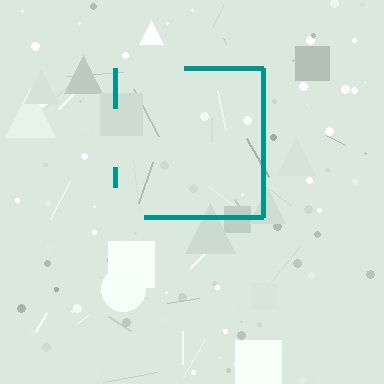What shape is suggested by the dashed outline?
The dashed outline suggests a square.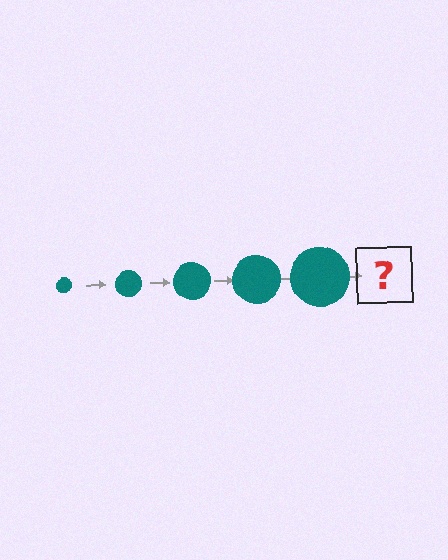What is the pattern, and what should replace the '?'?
The pattern is that the circle gets progressively larger each step. The '?' should be a teal circle, larger than the previous one.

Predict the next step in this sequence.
The next step is a teal circle, larger than the previous one.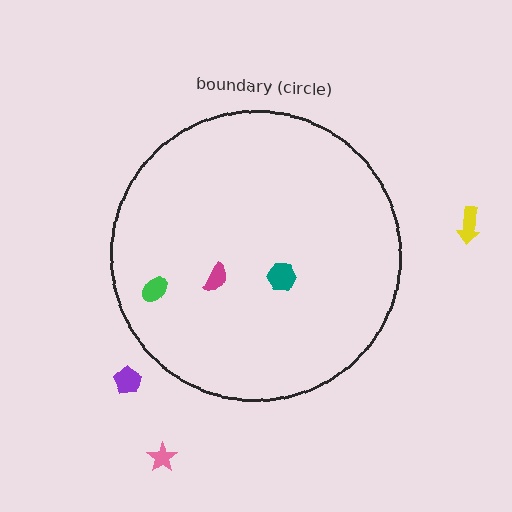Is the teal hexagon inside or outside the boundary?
Inside.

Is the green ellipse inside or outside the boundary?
Inside.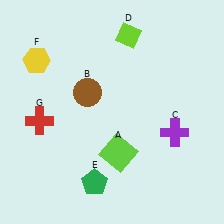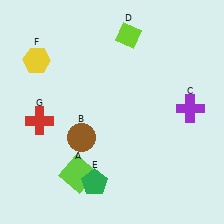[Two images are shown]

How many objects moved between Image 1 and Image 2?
3 objects moved between the two images.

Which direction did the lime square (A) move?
The lime square (A) moved left.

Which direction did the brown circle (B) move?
The brown circle (B) moved down.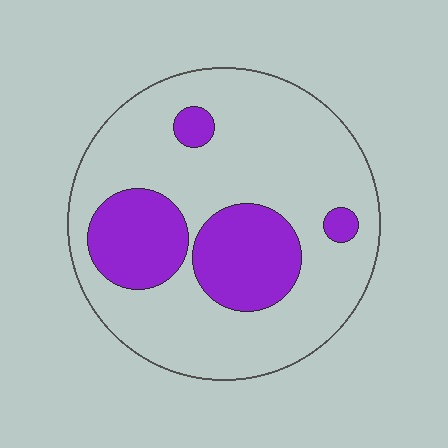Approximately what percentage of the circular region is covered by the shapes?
Approximately 25%.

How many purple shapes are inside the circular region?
4.